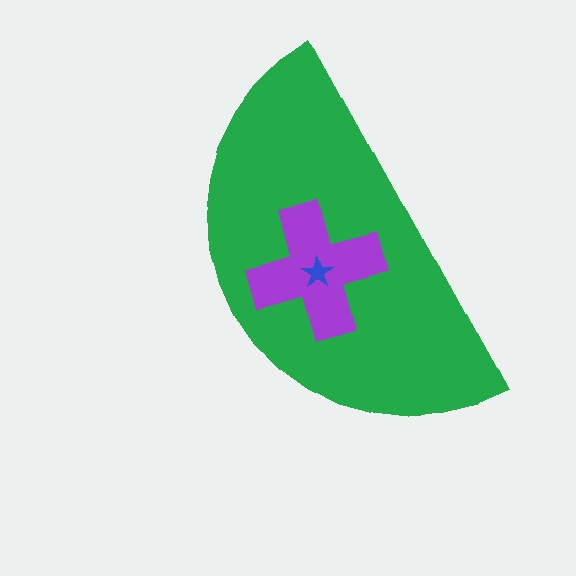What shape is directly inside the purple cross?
The blue star.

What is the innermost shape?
The blue star.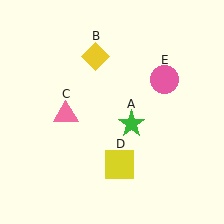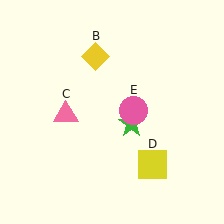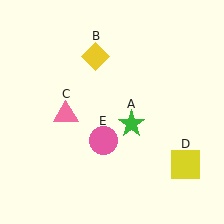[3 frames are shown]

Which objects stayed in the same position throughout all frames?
Green star (object A) and yellow diamond (object B) and pink triangle (object C) remained stationary.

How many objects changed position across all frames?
2 objects changed position: yellow square (object D), pink circle (object E).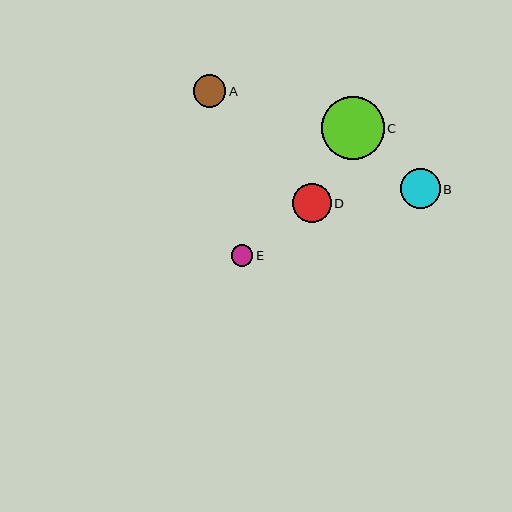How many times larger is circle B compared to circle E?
Circle B is approximately 1.8 times the size of circle E.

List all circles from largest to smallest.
From largest to smallest: C, B, D, A, E.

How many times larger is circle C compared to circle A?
Circle C is approximately 1.9 times the size of circle A.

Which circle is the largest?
Circle C is the largest with a size of approximately 62 pixels.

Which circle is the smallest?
Circle E is the smallest with a size of approximately 22 pixels.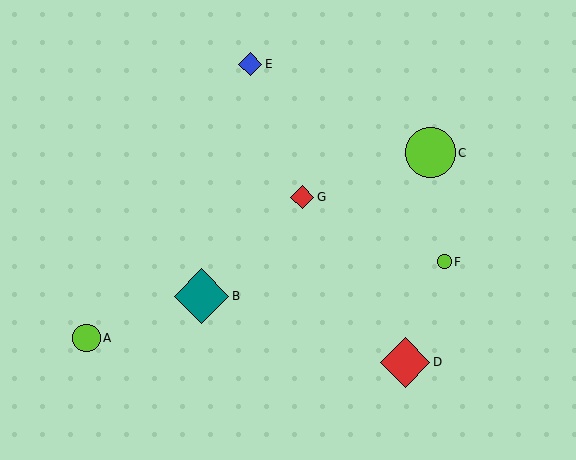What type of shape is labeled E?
Shape E is a blue diamond.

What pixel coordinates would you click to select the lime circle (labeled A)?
Click at (86, 338) to select the lime circle A.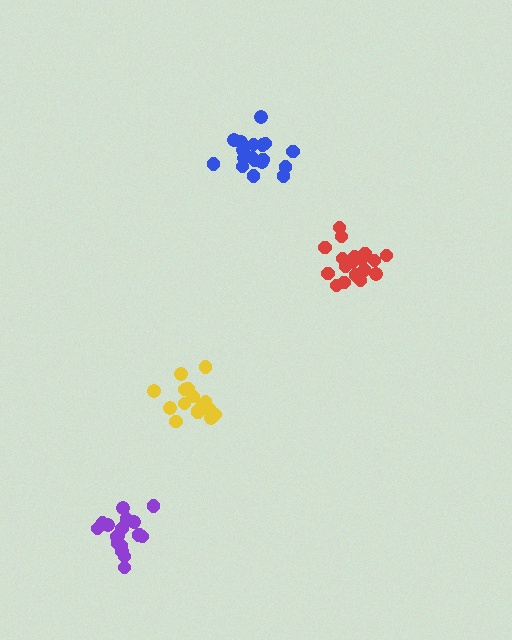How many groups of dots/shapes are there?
There are 4 groups.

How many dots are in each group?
Group 1: 18 dots, Group 2: 18 dots, Group 3: 18 dots, Group 4: 17 dots (71 total).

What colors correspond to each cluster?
The clusters are colored: blue, red, purple, yellow.